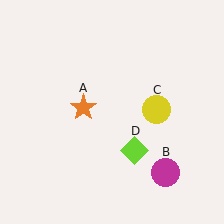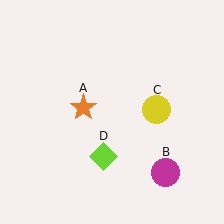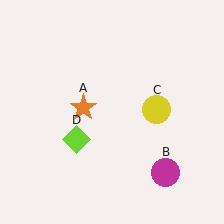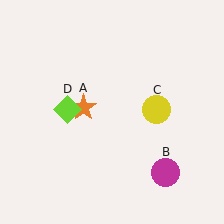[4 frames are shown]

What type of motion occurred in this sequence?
The lime diamond (object D) rotated clockwise around the center of the scene.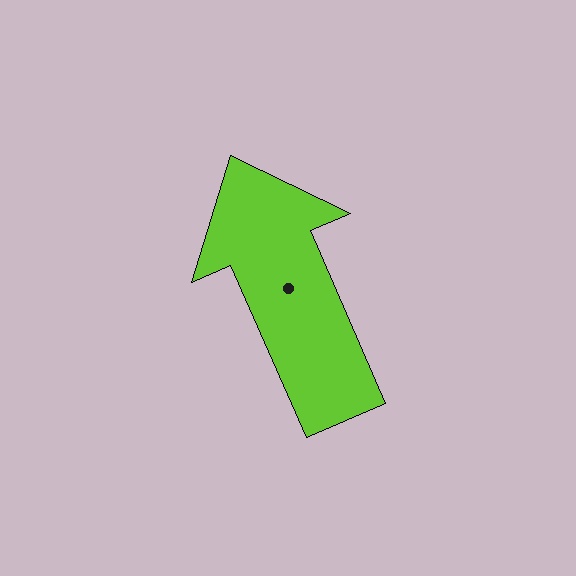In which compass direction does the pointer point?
Northwest.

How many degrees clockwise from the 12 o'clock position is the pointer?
Approximately 336 degrees.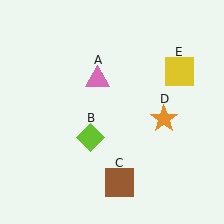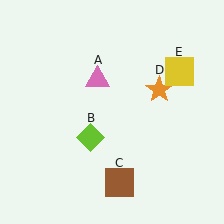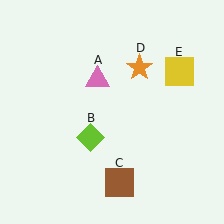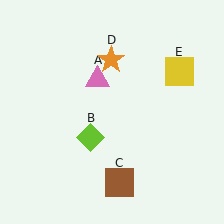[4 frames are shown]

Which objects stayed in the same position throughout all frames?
Pink triangle (object A) and lime diamond (object B) and brown square (object C) and yellow square (object E) remained stationary.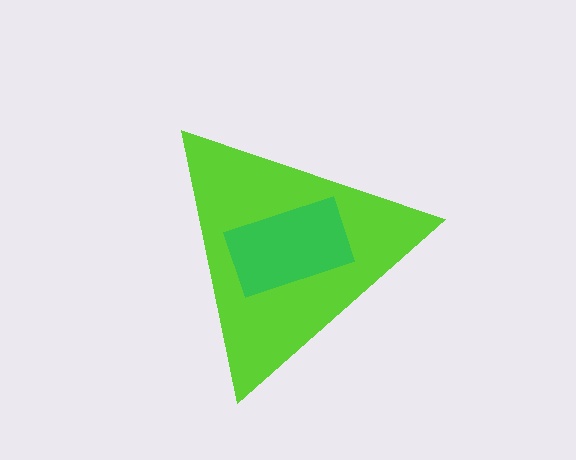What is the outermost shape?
The lime triangle.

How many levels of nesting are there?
2.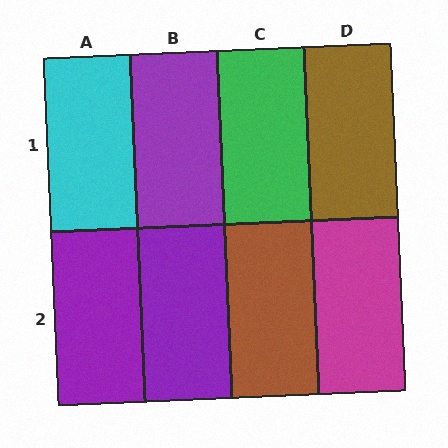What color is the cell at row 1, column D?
Brown.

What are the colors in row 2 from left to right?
Purple, purple, brown, magenta.